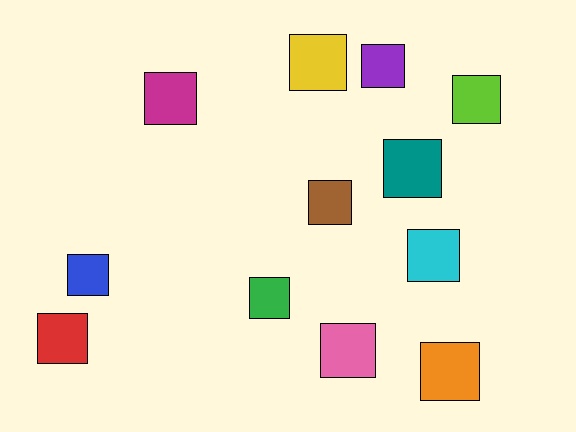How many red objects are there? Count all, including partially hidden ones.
There is 1 red object.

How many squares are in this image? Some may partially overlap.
There are 12 squares.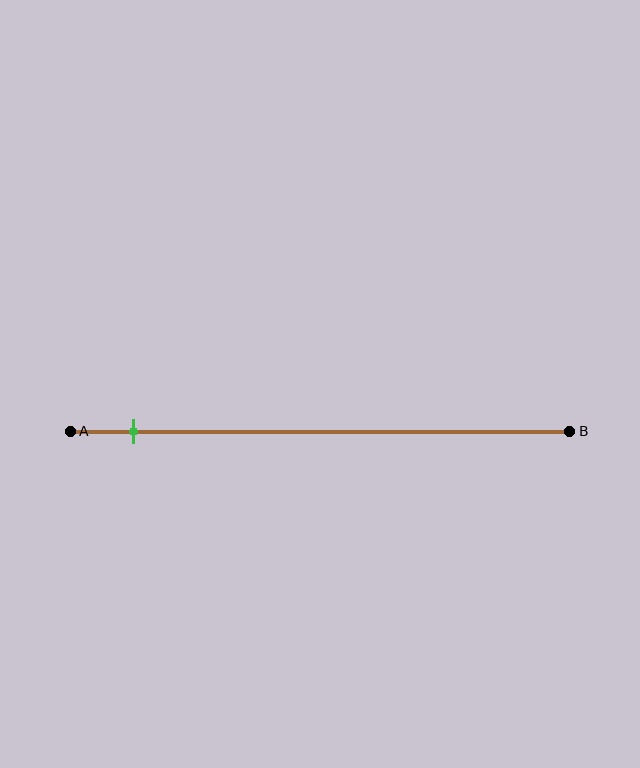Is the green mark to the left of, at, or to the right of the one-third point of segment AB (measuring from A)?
The green mark is to the left of the one-third point of segment AB.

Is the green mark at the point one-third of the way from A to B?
No, the mark is at about 15% from A, not at the 33% one-third point.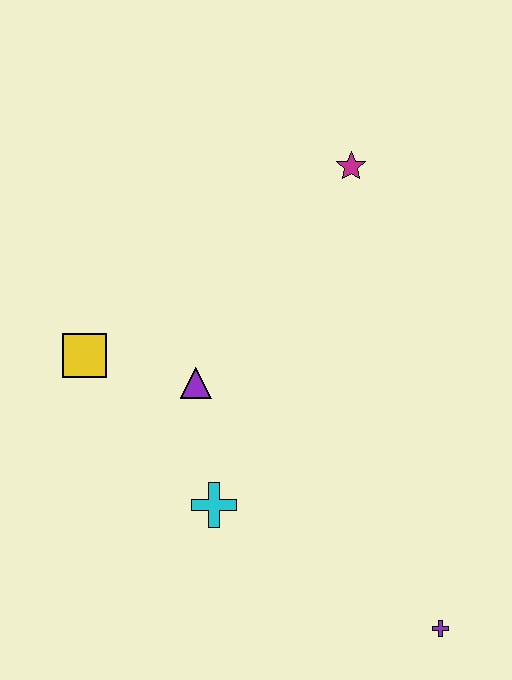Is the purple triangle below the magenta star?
Yes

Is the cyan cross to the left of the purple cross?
Yes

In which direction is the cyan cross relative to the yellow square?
The cyan cross is below the yellow square.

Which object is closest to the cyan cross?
The purple triangle is closest to the cyan cross.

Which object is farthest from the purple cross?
The magenta star is farthest from the purple cross.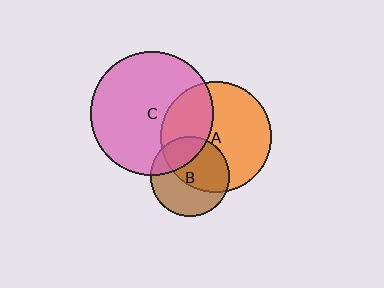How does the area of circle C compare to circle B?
Approximately 2.4 times.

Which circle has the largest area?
Circle C (pink).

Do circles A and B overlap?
Yes.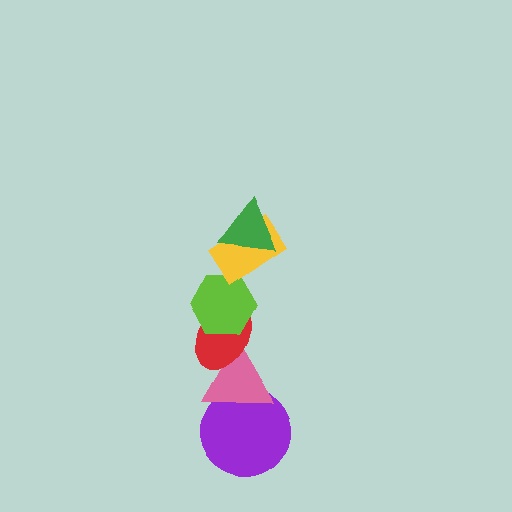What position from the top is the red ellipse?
The red ellipse is 4th from the top.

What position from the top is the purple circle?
The purple circle is 6th from the top.